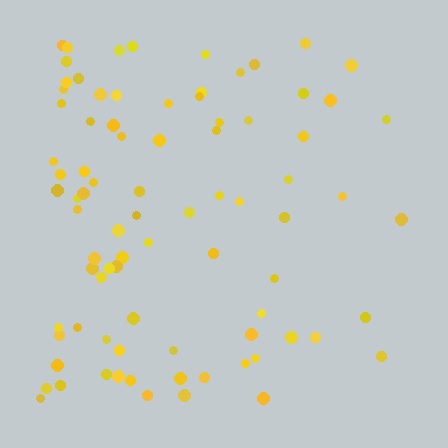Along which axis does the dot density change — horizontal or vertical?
Horizontal.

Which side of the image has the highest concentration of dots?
The left.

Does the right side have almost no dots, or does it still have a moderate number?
Still a moderate number, just noticeably fewer than the left.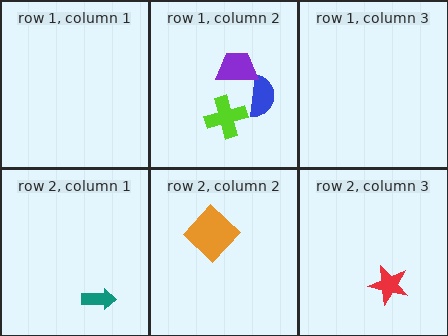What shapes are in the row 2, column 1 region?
The teal arrow.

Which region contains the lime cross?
The row 1, column 2 region.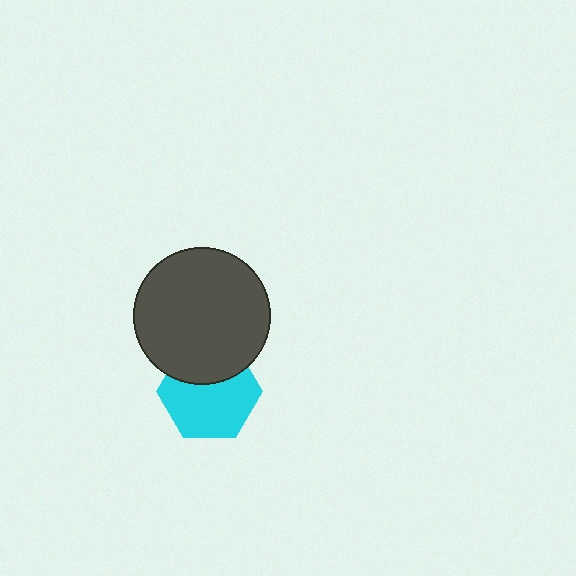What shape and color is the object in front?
The object in front is a dark gray circle.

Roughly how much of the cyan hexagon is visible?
Most of it is visible (roughly 66%).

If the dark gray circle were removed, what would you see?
You would see the complete cyan hexagon.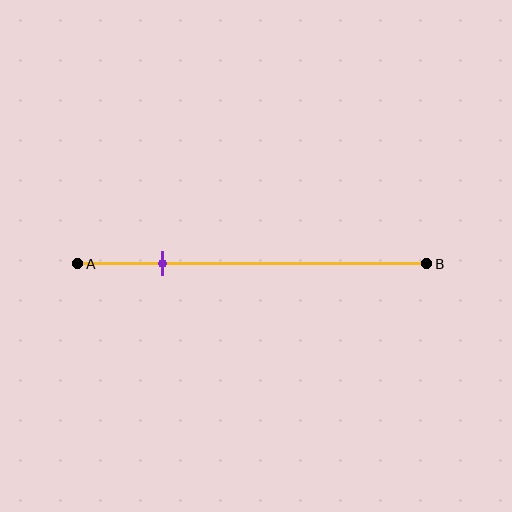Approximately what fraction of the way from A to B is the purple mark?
The purple mark is approximately 25% of the way from A to B.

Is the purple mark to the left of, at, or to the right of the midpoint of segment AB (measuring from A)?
The purple mark is to the left of the midpoint of segment AB.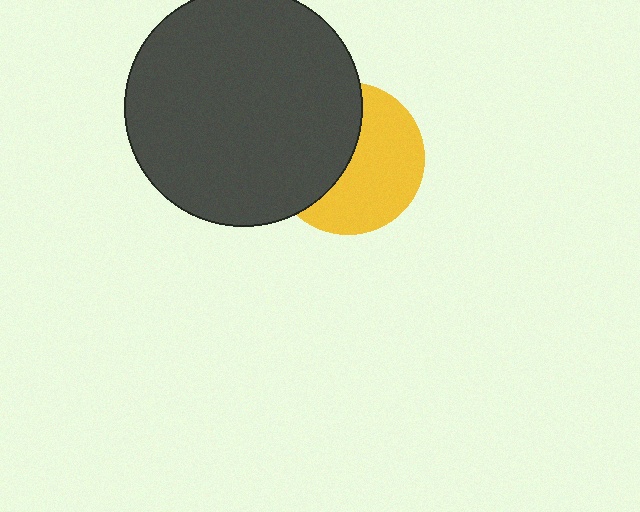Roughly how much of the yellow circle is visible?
About half of it is visible (roughly 54%).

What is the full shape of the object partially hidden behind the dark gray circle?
The partially hidden object is a yellow circle.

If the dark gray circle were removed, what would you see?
You would see the complete yellow circle.